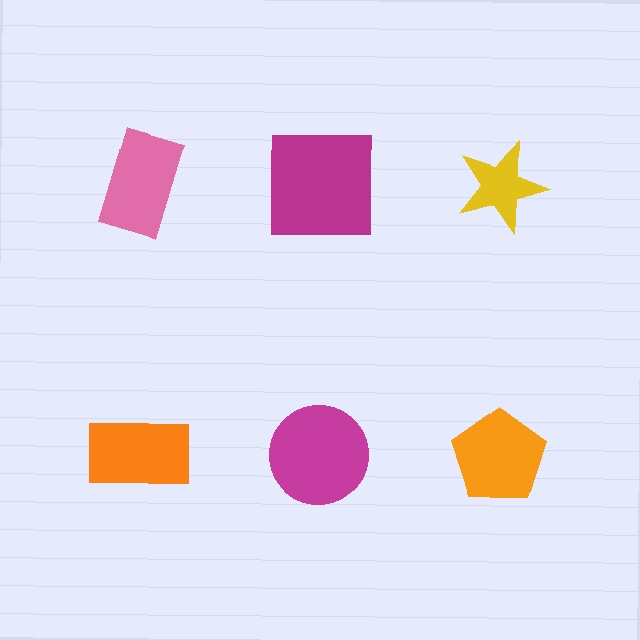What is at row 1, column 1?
A pink rectangle.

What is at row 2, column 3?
An orange pentagon.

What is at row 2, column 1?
An orange rectangle.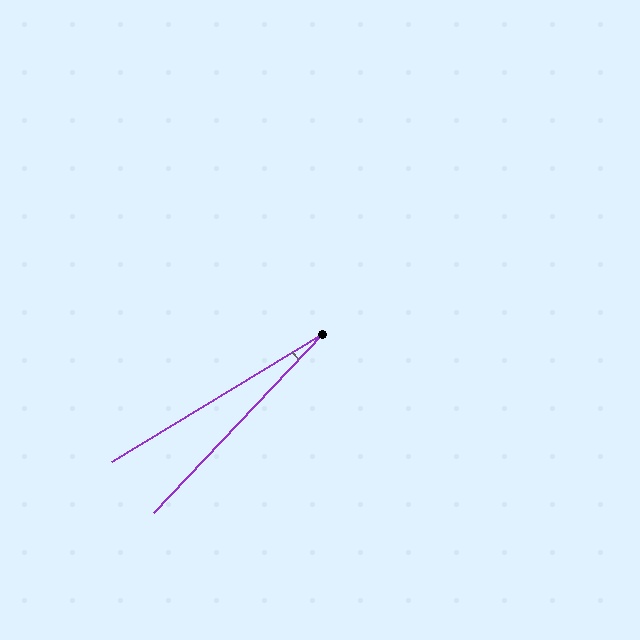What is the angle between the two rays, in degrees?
Approximately 15 degrees.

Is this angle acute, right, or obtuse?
It is acute.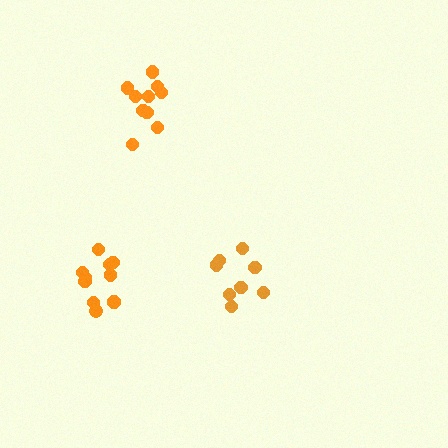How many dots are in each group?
Group 1: 8 dots, Group 2: 11 dots, Group 3: 10 dots (29 total).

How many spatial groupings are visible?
There are 3 spatial groupings.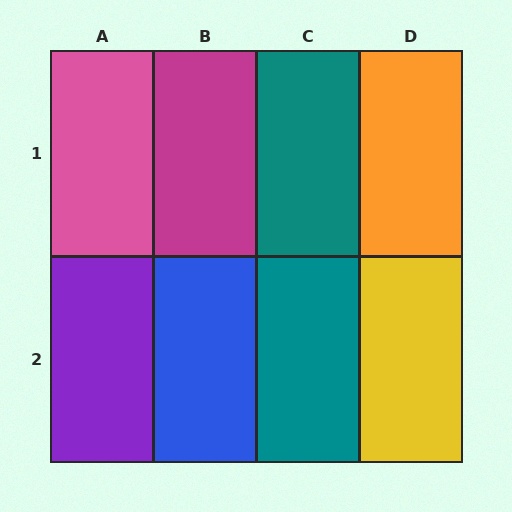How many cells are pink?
1 cell is pink.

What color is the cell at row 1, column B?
Magenta.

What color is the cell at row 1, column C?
Teal.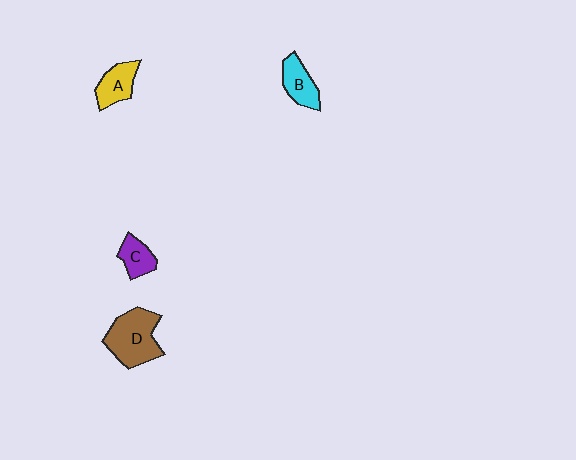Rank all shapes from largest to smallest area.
From largest to smallest: D (brown), A (yellow), B (cyan), C (purple).